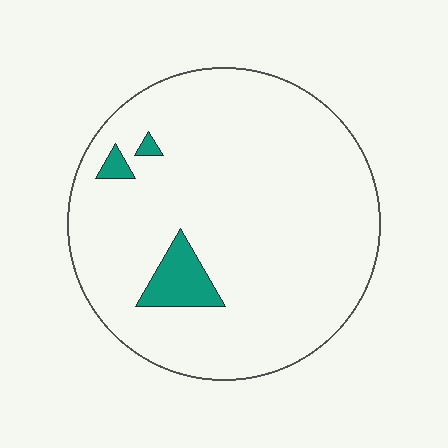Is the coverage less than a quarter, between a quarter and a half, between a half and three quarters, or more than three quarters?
Less than a quarter.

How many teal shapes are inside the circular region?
3.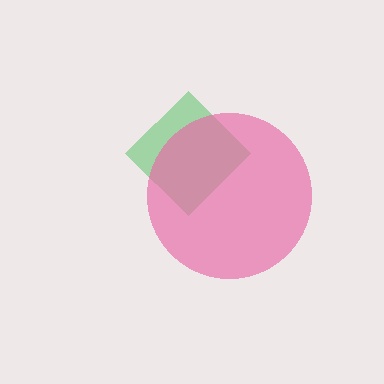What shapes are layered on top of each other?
The layered shapes are: a green diamond, a pink circle.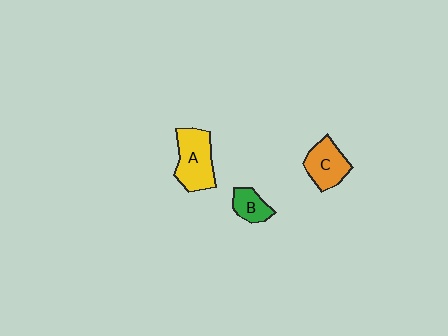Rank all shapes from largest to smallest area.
From largest to smallest: A (yellow), C (orange), B (green).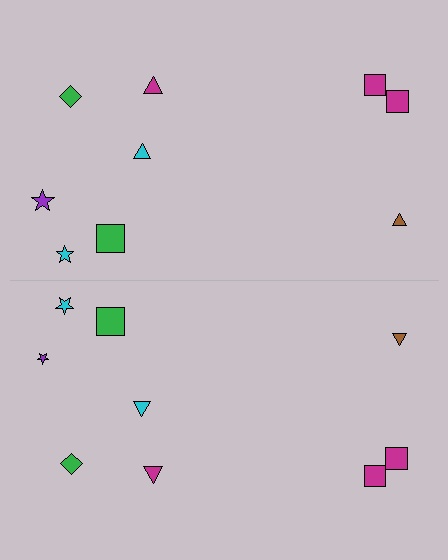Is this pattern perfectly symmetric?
No, the pattern is not perfectly symmetric. The purple star on the bottom side has a different size than its mirror counterpart.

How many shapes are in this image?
There are 18 shapes in this image.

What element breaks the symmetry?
The purple star on the bottom side has a different size than its mirror counterpart.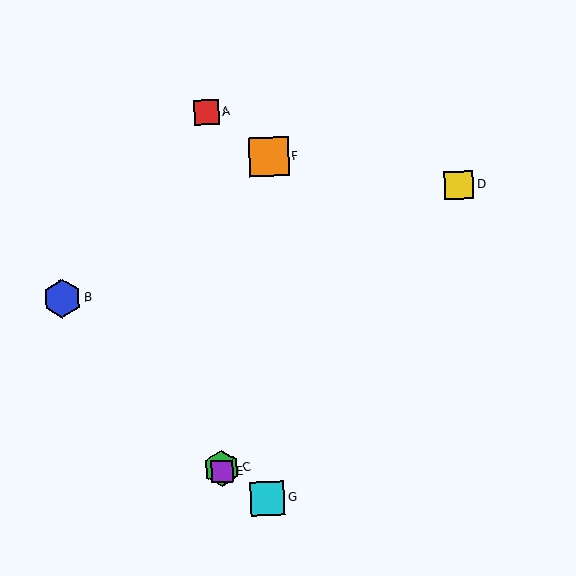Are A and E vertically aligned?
Yes, both are at x≈207.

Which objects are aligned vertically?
Objects A, C, E are aligned vertically.